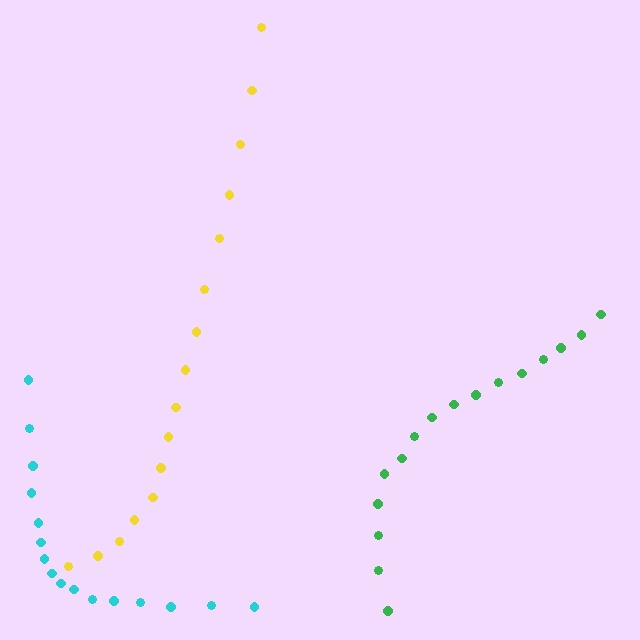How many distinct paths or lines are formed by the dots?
There are 3 distinct paths.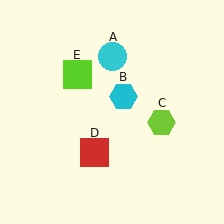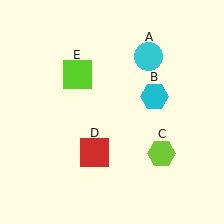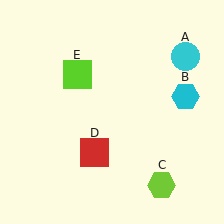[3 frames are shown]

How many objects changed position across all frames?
3 objects changed position: cyan circle (object A), cyan hexagon (object B), lime hexagon (object C).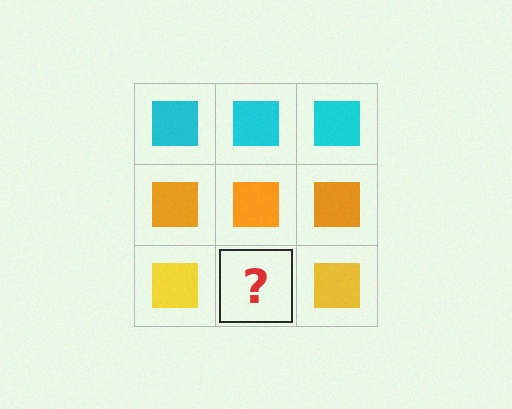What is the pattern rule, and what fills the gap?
The rule is that each row has a consistent color. The gap should be filled with a yellow square.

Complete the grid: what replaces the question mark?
The question mark should be replaced with a yellow square.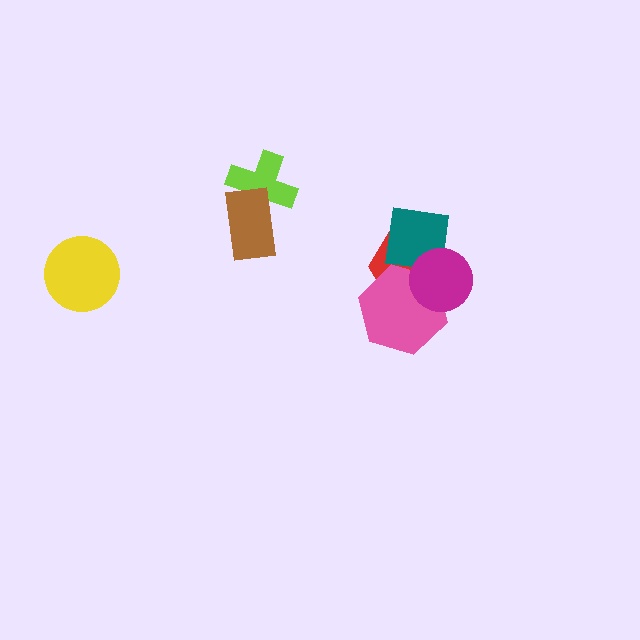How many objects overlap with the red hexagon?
3 objects overlap with the red hexagon.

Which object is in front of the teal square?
The magenta circle is in front of the teal square.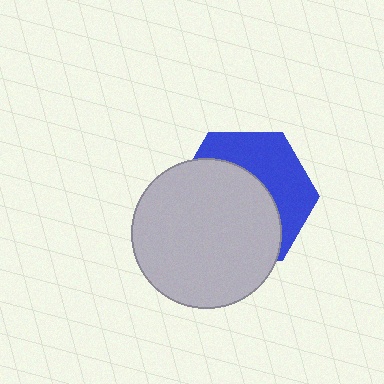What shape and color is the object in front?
The object in front is a light gray circle.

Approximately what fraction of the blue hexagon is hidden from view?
Roughly 59% of the blue hexagon is hidden behind the light gray circle.